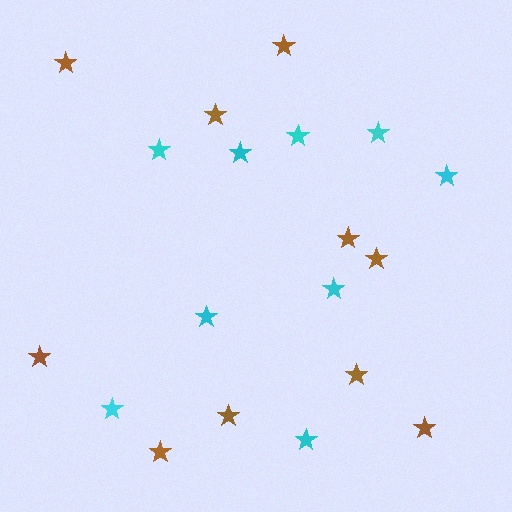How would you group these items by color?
There are 2 groups: one group of brown stars (10) and one group of cyan stars (9).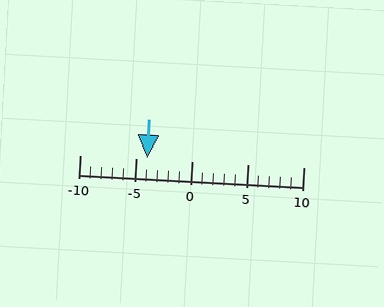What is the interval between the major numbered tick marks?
The major tick marks are spaced 5 units apart.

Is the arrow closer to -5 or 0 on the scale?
The arrow is closer to -5.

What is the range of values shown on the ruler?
The ruler shows values from -10 to 10.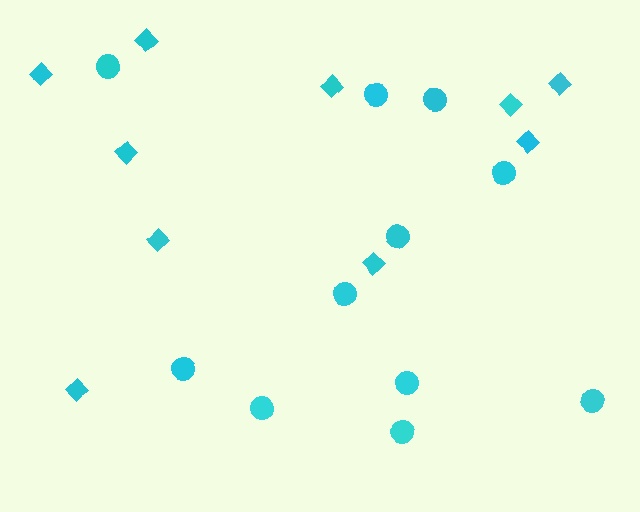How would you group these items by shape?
There are 2 groups: one group of circles (11) and one group of diamonds (10).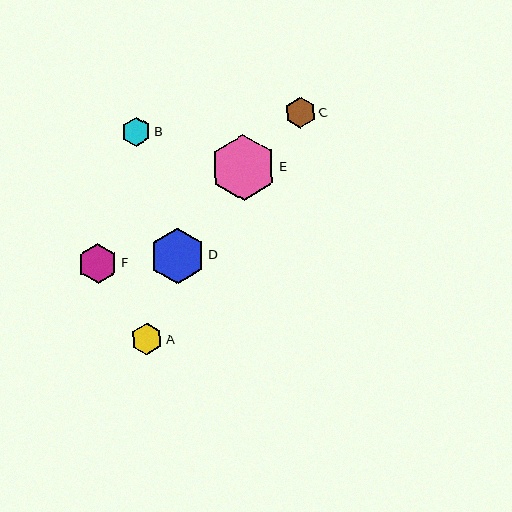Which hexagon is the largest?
Hexagon E is the largest with a size of approximately 66 pixels.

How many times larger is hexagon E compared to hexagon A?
Hexagon E is approximately 2.1 times the size of hexagon A.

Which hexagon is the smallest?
Hexagon B is the smallest with a size of approximately 29 pixels.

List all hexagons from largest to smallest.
From largest to smallest: E, D, F, A, C, B.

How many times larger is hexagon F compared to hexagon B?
Hexagon F is approximately 1.4 times the size of hexagon B.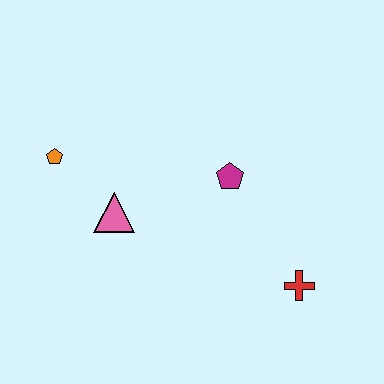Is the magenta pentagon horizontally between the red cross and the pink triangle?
Yes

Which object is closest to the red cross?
The magenta pentagon is closest to the red cross.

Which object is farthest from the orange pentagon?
The red cross is farthest from the orange pentagon.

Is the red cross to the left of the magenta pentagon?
No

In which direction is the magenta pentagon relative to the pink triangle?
The magenta pentagon is to the right of the pink triangle.